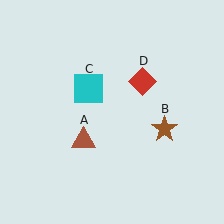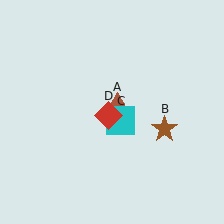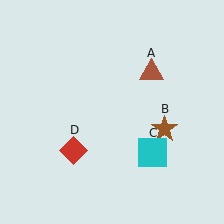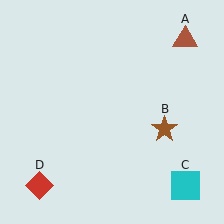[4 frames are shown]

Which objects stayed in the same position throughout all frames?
Brown star (object B) remained stationary.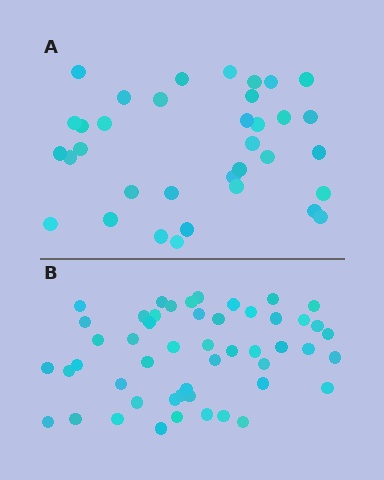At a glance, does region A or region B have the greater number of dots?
Region B (the bottom region) has more dots.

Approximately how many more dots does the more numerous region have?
Region B has approximately 15 more dots than region A.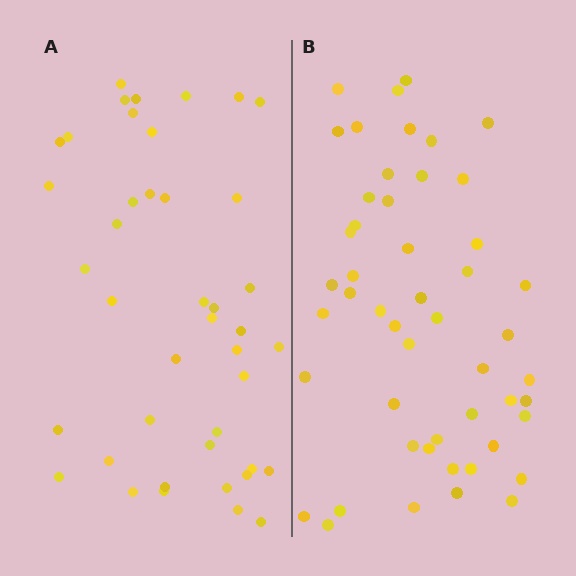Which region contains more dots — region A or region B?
Region B (the right region) has more dots.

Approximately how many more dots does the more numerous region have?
Region B has roughly 8 or so more dots than region A.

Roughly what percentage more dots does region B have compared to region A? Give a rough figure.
About 20% more.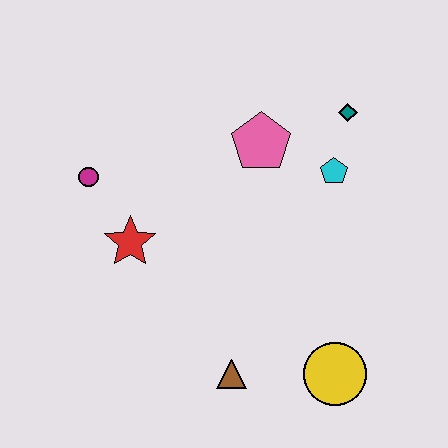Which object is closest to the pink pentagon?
The cyan pentagon is closest to the pink pentagon.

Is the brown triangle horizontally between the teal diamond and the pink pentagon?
No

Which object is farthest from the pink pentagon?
The yellow circle is farthest from the pink pentagon.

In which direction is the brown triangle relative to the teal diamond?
The brown triangle is below the teal diamond.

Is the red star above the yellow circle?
Yes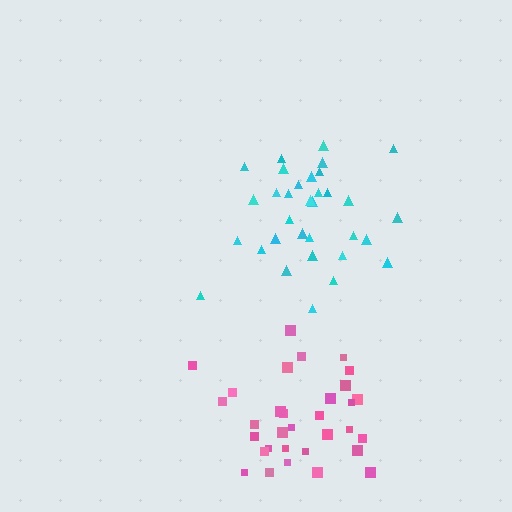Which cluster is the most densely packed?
Cyan.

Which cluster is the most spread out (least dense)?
Pink.